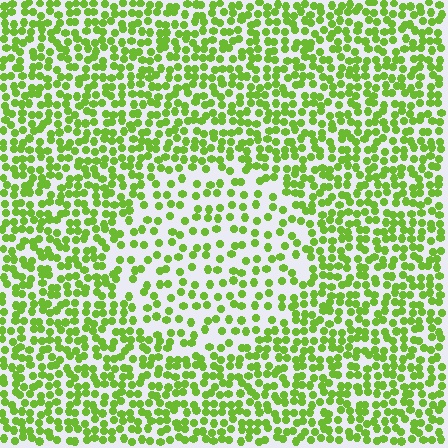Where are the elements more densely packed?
The elements are more densely packed outside the circle boundary.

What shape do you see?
I see a circle.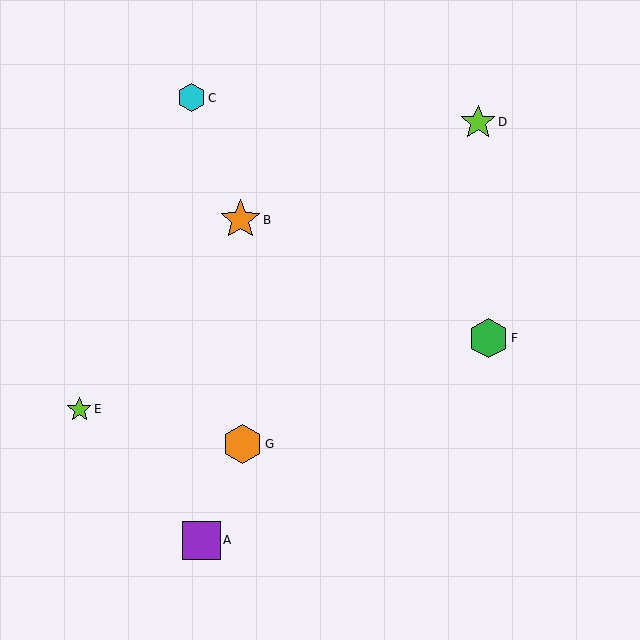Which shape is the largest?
The orange star (labeled B) is the largest.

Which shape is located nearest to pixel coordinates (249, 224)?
The orange star (labeled B) at (240, 220) is nearest to that location.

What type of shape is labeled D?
Shape D is a lime star.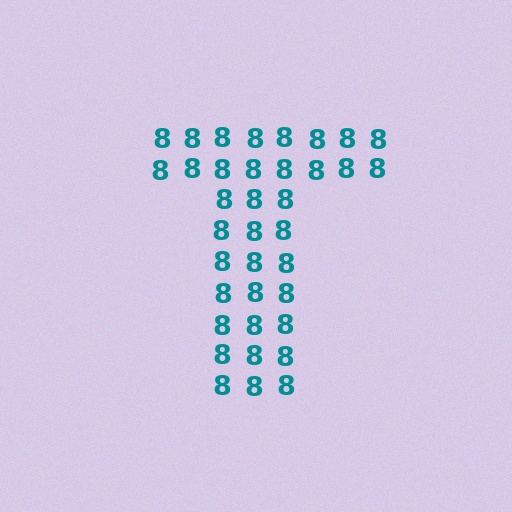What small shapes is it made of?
It is made of small digit 8's.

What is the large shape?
The large shape is the letter T.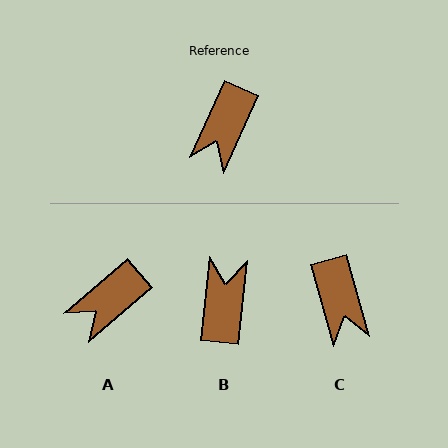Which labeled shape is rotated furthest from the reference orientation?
B, about 162 degrees away.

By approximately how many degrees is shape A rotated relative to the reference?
Approximately 25 degrees clockwise.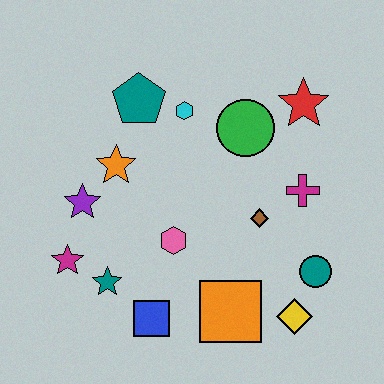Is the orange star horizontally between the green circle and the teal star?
Yes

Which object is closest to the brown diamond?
The magenta cross is closest to the brown diamond.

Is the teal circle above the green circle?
No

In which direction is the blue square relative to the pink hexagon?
The blue square is below the pink hexagon.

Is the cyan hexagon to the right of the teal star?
Yes